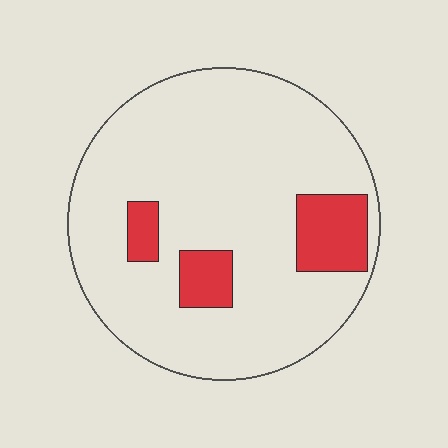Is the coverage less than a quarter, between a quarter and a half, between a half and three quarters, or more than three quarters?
Less than a quarter.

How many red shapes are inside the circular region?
3.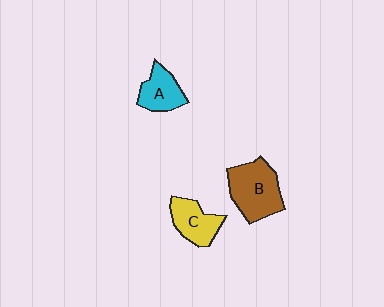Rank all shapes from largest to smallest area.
From largest to smallest: B (brown), C (yellow), A (cyan).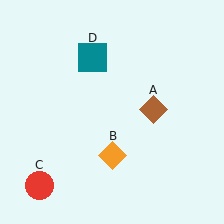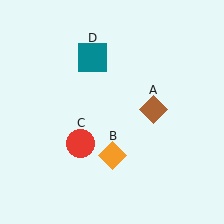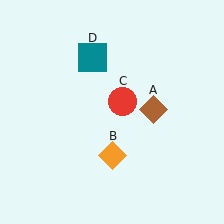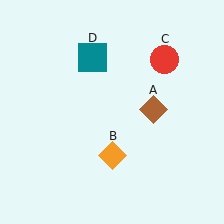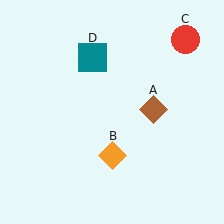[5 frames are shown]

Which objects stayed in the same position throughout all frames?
Brown diamond (object A) and orange diamond (object B) and teal square (object D) remained stationary.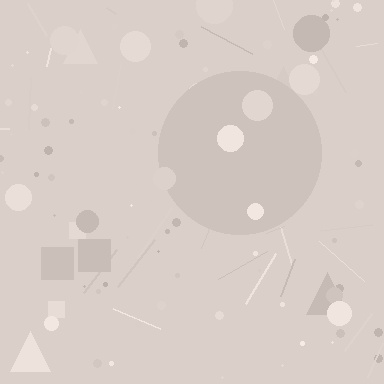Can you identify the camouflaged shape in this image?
The camouflaged shape is a circle.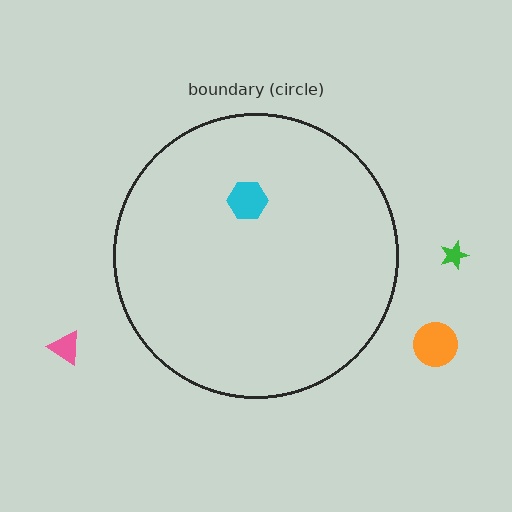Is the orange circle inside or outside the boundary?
Outside.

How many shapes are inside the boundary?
1 inside, 3 outside.